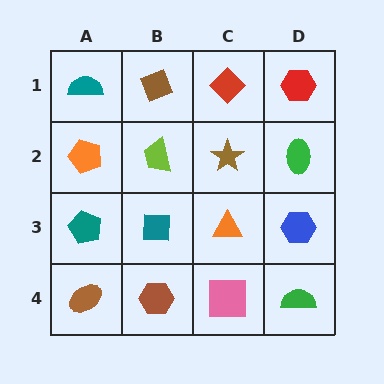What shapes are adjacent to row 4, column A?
A teal pentagon (row 3, column A), a brown hexagon (row 4, column B).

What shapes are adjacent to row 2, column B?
A brown diamond (row 1, column B), a teal square (row 3, column B), an orange pentagon (row 2, column A), a brown star (row 2, column C).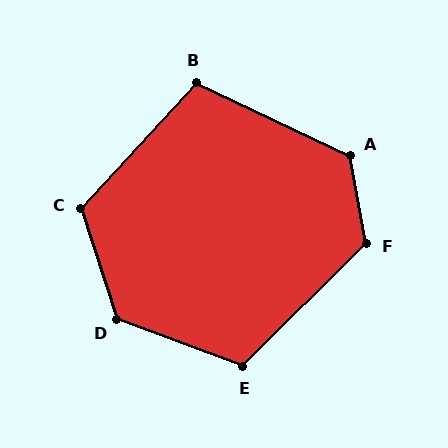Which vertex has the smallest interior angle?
B, at approximately 107 degrees.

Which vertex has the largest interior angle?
D, at approximately 128 degrees.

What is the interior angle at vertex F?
Approximately 124 degrees (obtuse).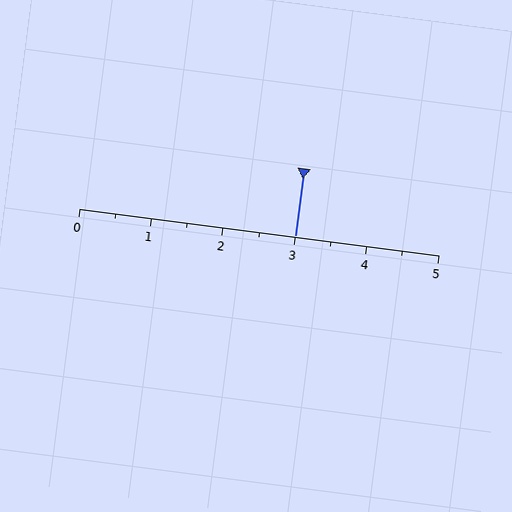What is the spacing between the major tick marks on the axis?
The major ticks are spaced 1 apart.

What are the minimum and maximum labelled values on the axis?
The axis runs from 0 to 5.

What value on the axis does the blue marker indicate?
The marker indicates approximately 3.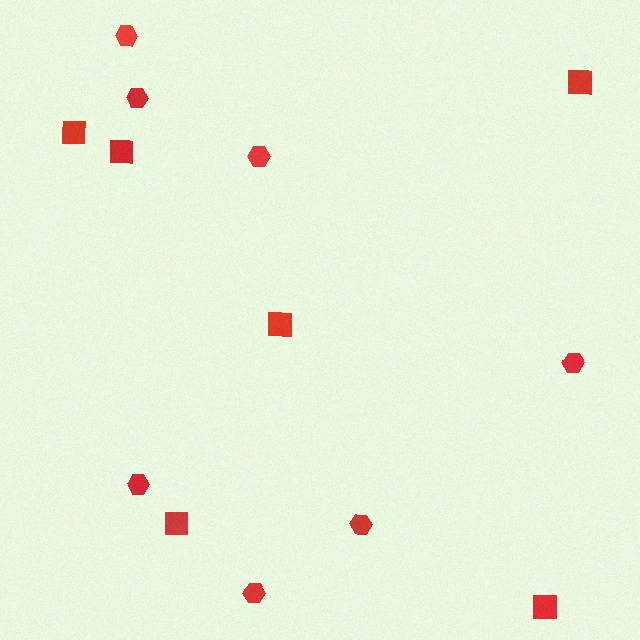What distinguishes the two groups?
There are 2 groups: one group of hexagons (7) and one group of squares (6).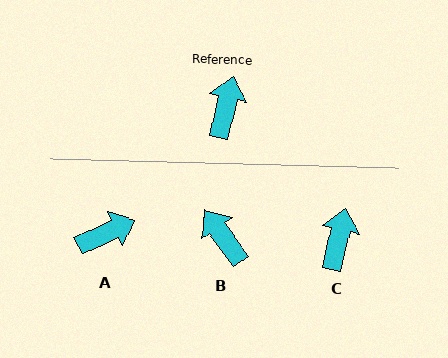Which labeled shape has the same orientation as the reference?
C.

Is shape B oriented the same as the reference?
No, it is off by about 49 degrees.